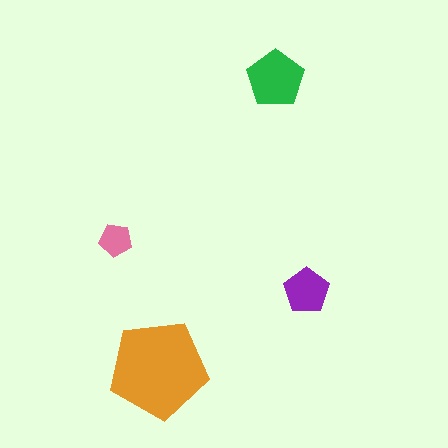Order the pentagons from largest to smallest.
the orange one, the green one, the purple one, the pink one.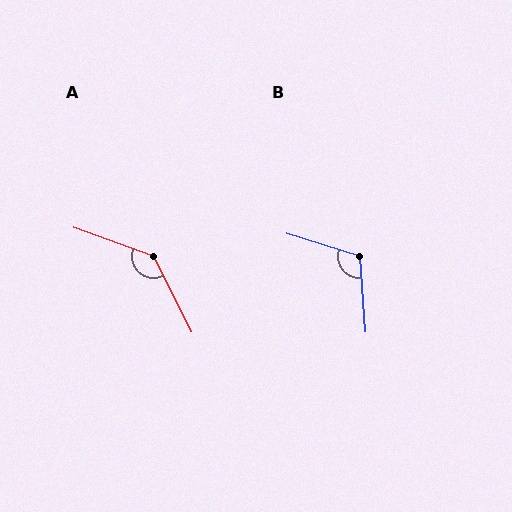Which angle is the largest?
A, at approximately 136 degrees.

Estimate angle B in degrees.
Approximately 111 degrees.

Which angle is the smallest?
B, at approximately 111 degrees.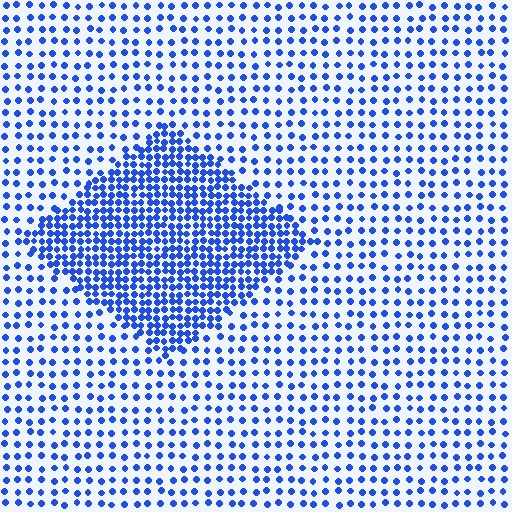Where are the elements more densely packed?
The elements are more densely packed inside the diamond boundary.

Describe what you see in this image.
The image contains small blue elements arranged at two different densities. A diamond-shaped region is visible where the elements are more densely packed than the surrounding area.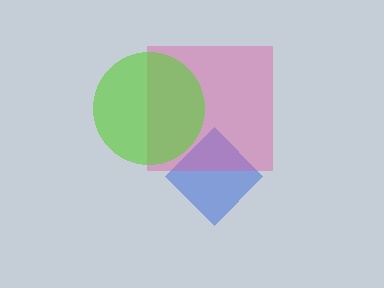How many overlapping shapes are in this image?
There are 3 overlapping shapes in the image.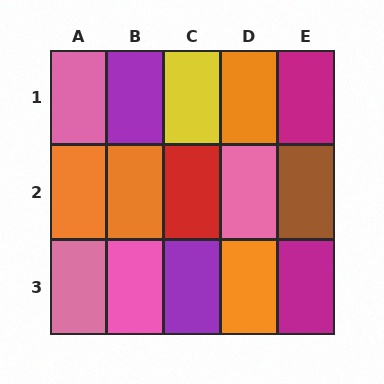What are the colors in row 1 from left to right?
Pink, purple, yellow, orange, magenta.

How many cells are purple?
2 cells are purple.